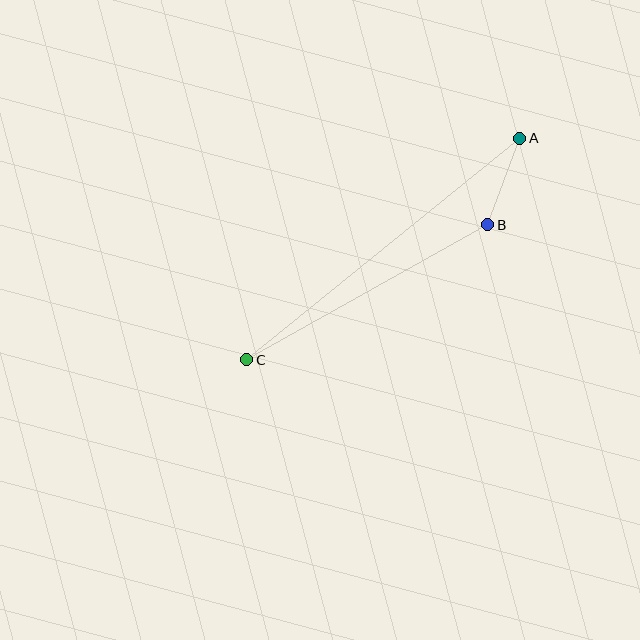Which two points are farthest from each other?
Points A and C are farthest from each other.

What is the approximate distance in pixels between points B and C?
The distance between B and C is approximately 276 pixels.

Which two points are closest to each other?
Points A and B are closest to each other.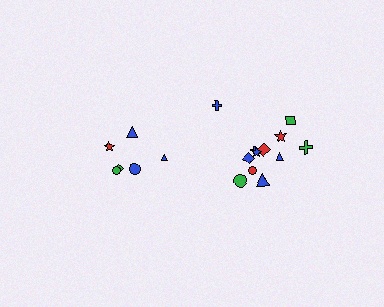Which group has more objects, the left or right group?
The right group.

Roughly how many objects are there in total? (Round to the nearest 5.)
Roughly 20 objects in total.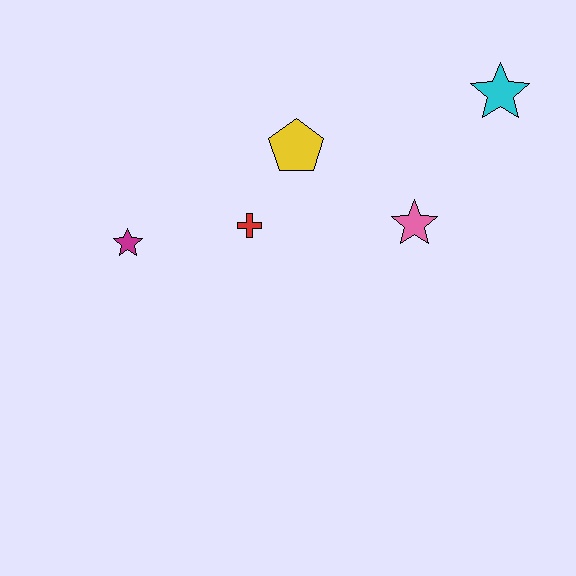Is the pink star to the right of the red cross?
Yes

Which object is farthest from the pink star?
The magenta star is farthest from the pink star.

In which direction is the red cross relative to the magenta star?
The red cross is to the right of the magenta star.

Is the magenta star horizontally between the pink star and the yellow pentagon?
No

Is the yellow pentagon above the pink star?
Yes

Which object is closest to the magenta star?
The red cross is closest to the magenta star.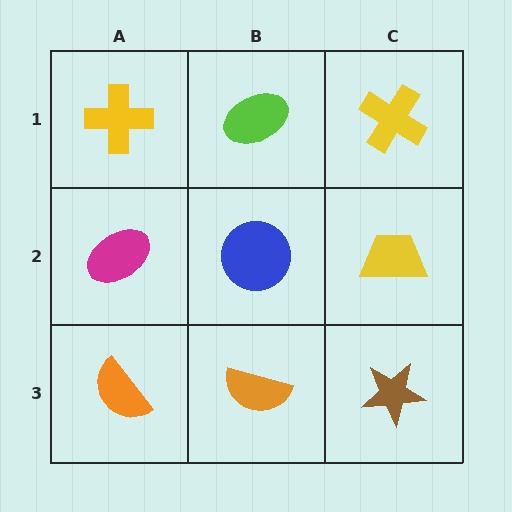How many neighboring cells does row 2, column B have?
4.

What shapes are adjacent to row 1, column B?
A blue circle (row 2, column B), a yellow cross (row 1, column A), a yellow cross (row 1, column C).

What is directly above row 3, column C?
A yellow trapezoid.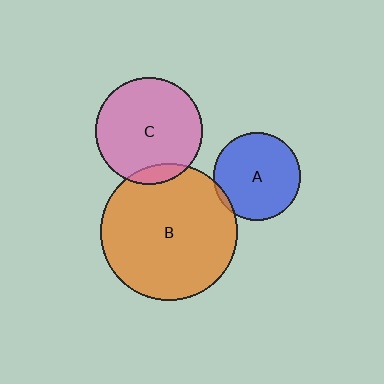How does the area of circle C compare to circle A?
Approximately 1.5 times.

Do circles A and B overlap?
Yes.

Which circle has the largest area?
Circle B (orange).